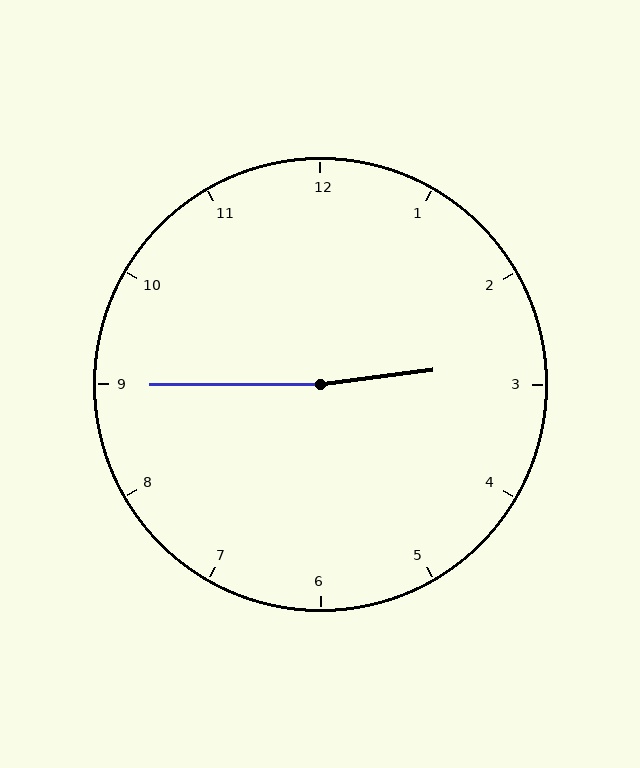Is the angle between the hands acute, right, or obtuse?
It is obtuse.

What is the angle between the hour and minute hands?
Approximately 172 degrees.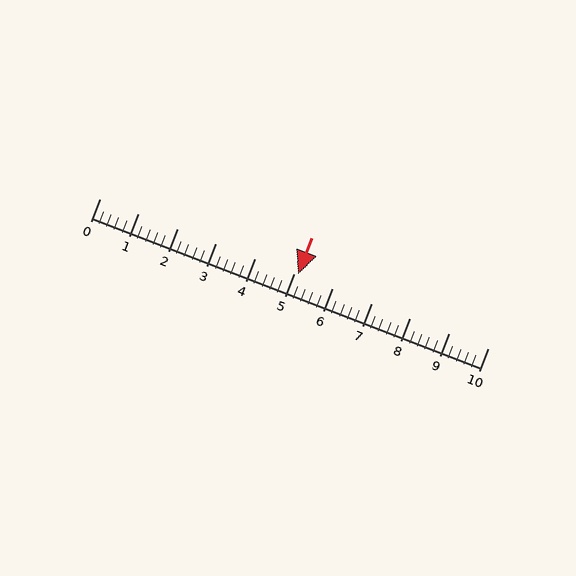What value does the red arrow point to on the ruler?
The red arrow points to approximately 5.1.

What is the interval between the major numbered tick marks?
The major tick marks are spaced 1 units apart.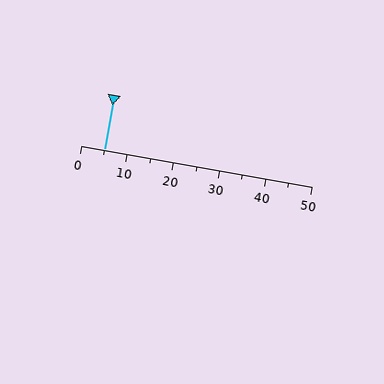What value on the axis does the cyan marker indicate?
The marker indicates approximately 5.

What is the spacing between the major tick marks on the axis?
The major ticks are spaced 10 apart.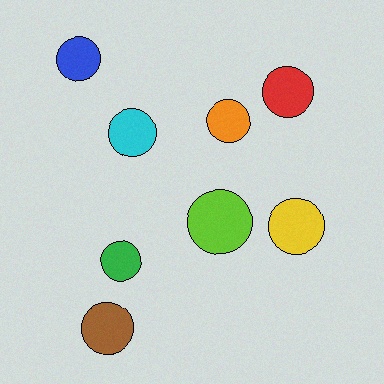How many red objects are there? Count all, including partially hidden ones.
There is 1 red object.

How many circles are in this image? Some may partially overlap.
There are 8 circles.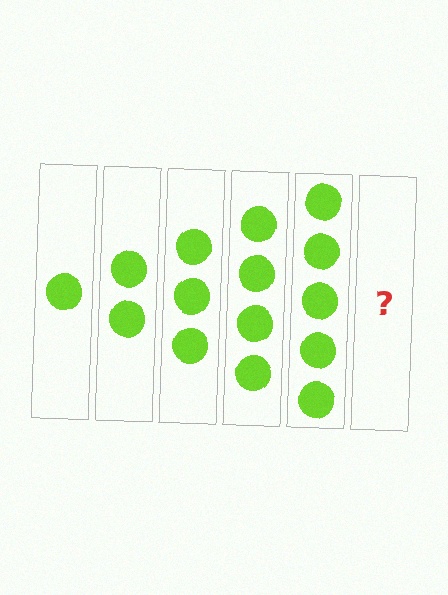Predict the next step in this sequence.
The next step is 6 circles.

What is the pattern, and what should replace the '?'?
The pattern is that each step adds one more circle. The '?' should be 6 circles.